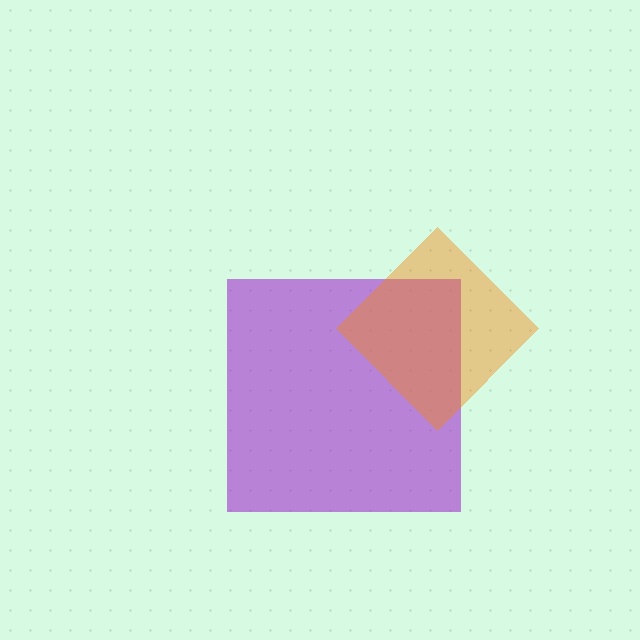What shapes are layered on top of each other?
The layered shapes are: a purple square, an orange diamond.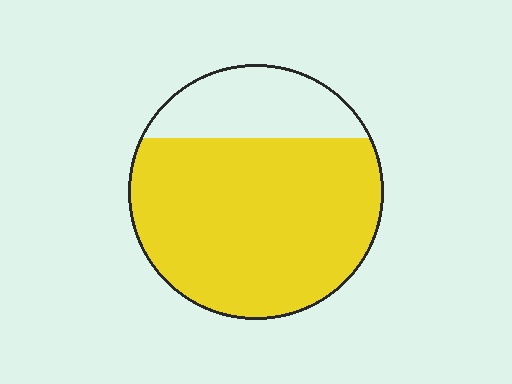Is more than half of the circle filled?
Yes.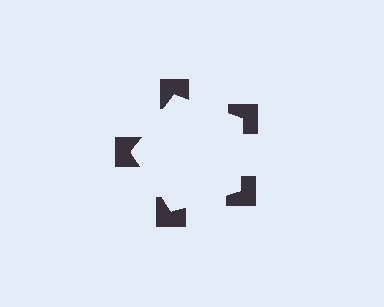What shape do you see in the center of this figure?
An illusory pentagon — its edges are inferred from the aligned wedge cuts in the notched squares, not physically drawn.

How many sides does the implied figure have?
5 sides.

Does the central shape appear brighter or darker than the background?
It typically appears slightly brighter than the background, even though no actual brightness change is drawn.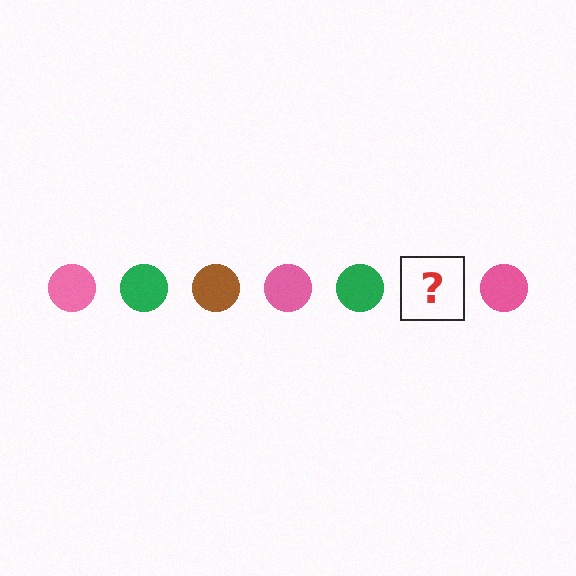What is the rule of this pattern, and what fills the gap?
The rule is that the pattern cycles through pink, green, brown circles. The gap should be filled with a brown circle.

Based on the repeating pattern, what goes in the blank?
The blank should be a brown circle.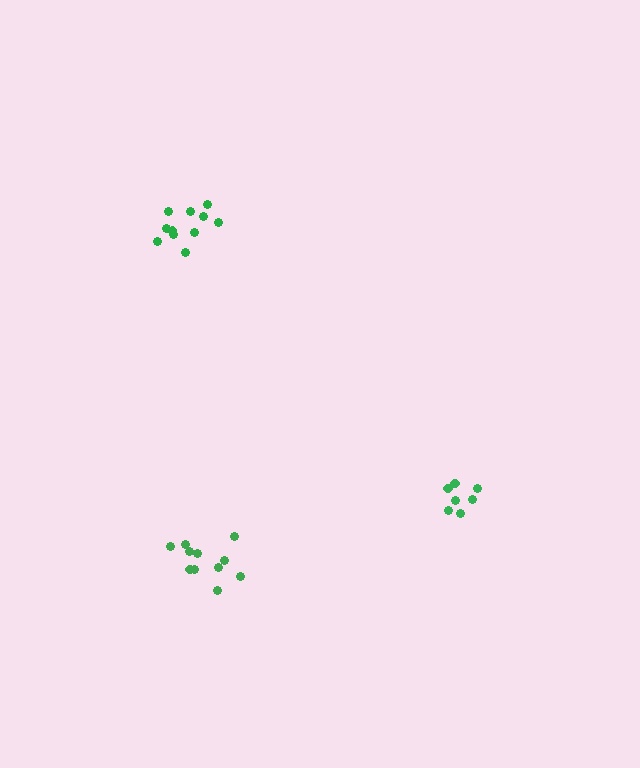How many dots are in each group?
Group 1: 11 dots, Group 2: 11 dots, Group 3: 7 dots (29 total).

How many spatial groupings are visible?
There are 3 spatial groupings.